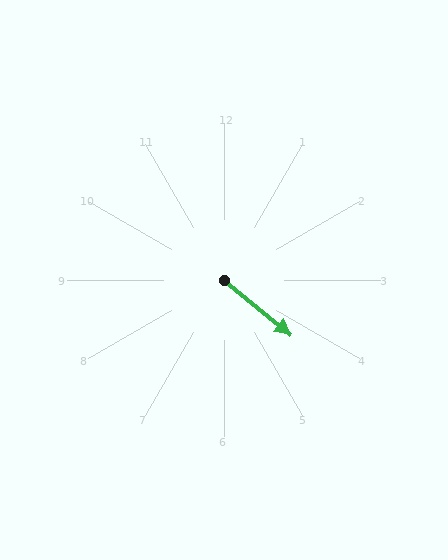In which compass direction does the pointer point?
Southeast.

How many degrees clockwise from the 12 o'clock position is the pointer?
Approximately 129 degrees.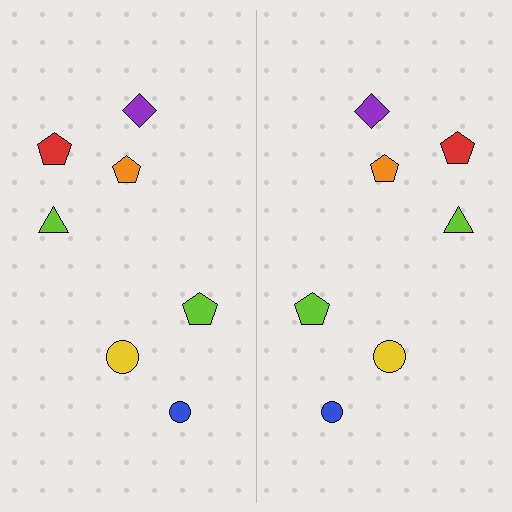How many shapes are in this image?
There are 14 shapes in this image.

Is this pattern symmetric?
Yes, this pattern has bilateral (reflection) symmetry.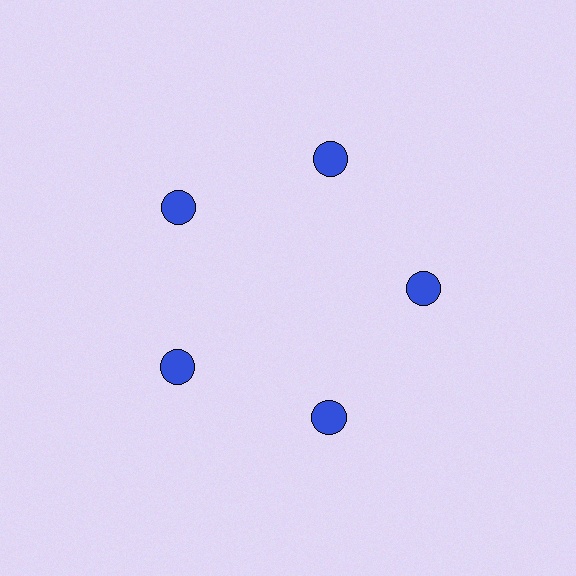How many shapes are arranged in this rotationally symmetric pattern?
There are 5 shapes, arranged in 5 groups of 1.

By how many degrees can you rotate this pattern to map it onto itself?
The pattern maps onto itself every 72 degrees of rotation.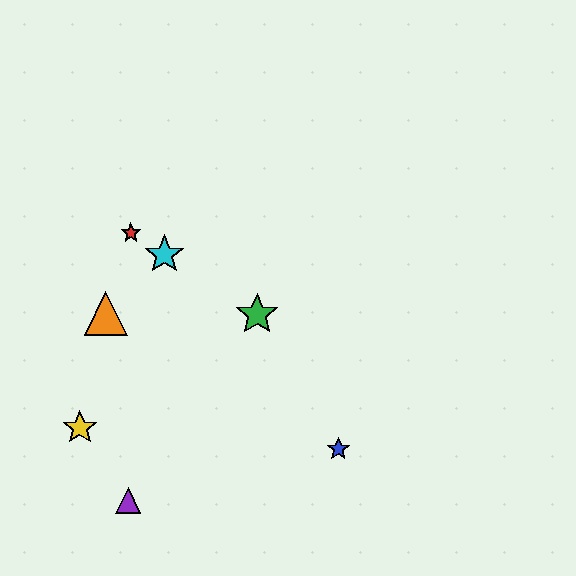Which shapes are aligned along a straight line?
The red star, the green star, the cyan star are aligned along a straight line.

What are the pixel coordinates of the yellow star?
The yellow star is at (80, 428).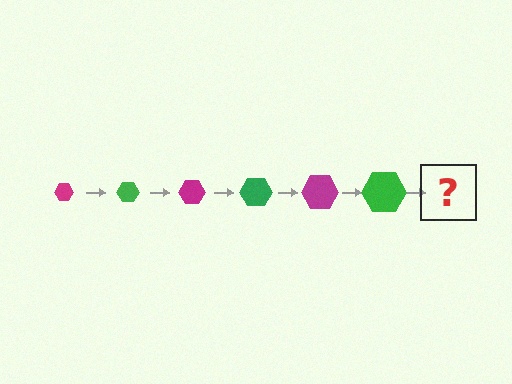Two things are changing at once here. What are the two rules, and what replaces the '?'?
The two rules are that the hexagon grows larger each step and the color cycles through magenta and green. The '?' should be a magenta hexagon, larger than the previous one.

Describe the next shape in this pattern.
It should be a magenta hexagon, larger than the previous one.